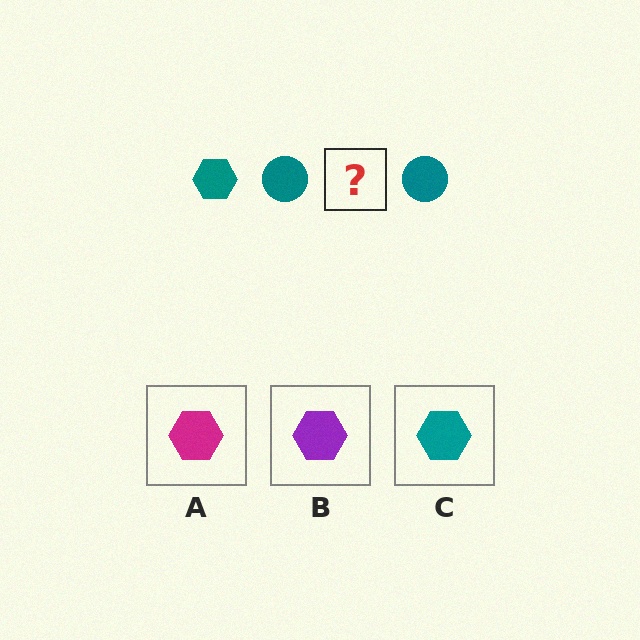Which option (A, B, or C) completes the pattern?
C.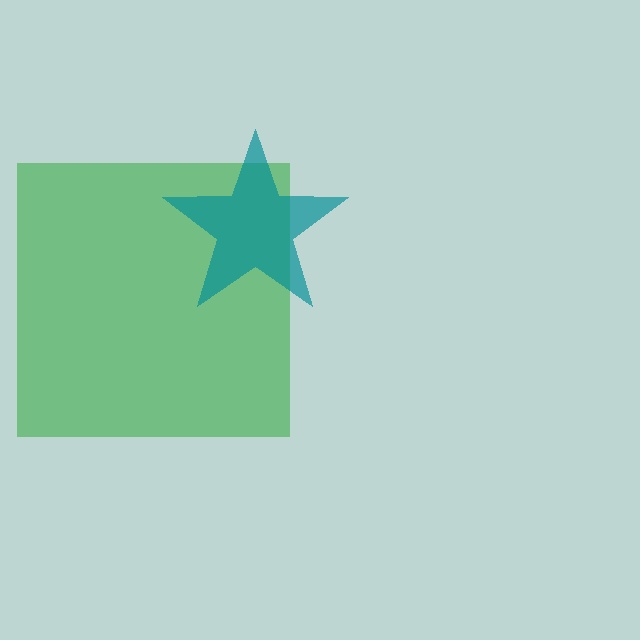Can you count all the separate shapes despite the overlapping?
Yes, there are 2 separate shapes.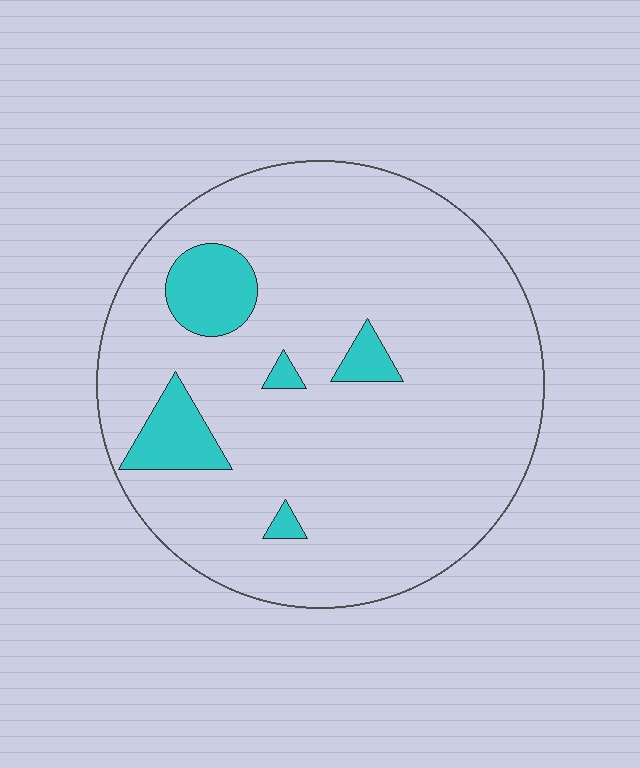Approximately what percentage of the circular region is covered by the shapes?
Approximately 10%.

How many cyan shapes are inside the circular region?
5.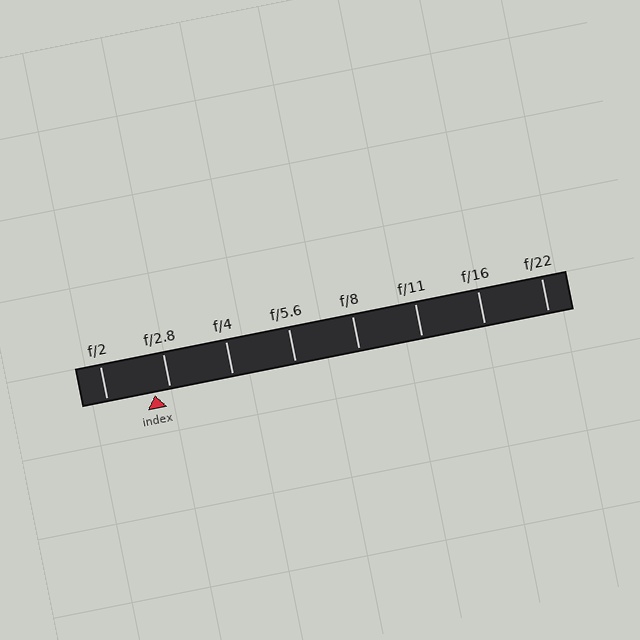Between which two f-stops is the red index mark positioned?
The index mark is between f/2 and f/2.8.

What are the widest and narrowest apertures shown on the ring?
The widest aperture shown is f/2 and the narrowest is f/22.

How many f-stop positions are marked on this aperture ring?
There are 8 f-stop positions marked.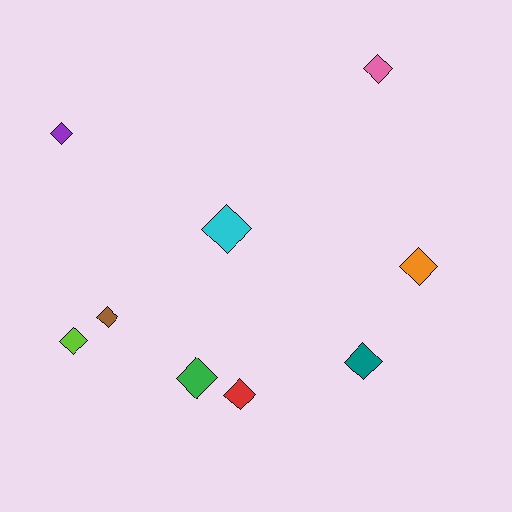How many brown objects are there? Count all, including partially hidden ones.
There is 1 brown object.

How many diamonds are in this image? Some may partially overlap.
There are 9 diamonds.